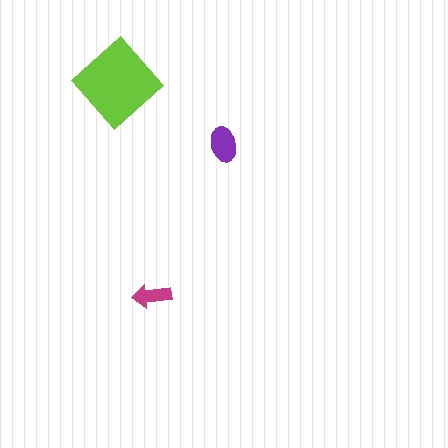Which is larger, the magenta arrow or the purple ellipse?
The purple ellipse.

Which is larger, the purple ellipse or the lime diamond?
The lime diamond.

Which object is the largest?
The lime diamond.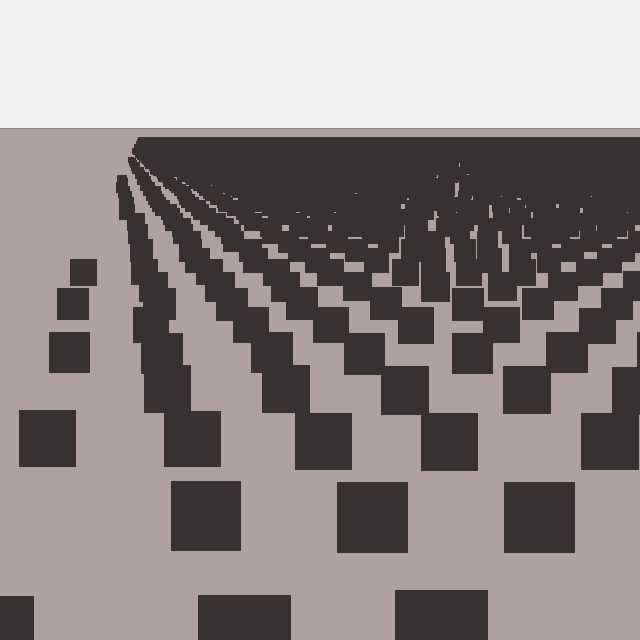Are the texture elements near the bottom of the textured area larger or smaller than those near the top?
Larger. Near the bottom, elements are closer to the viewer and appear at a bigger on-screen size.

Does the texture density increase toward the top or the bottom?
Density increases toward the top.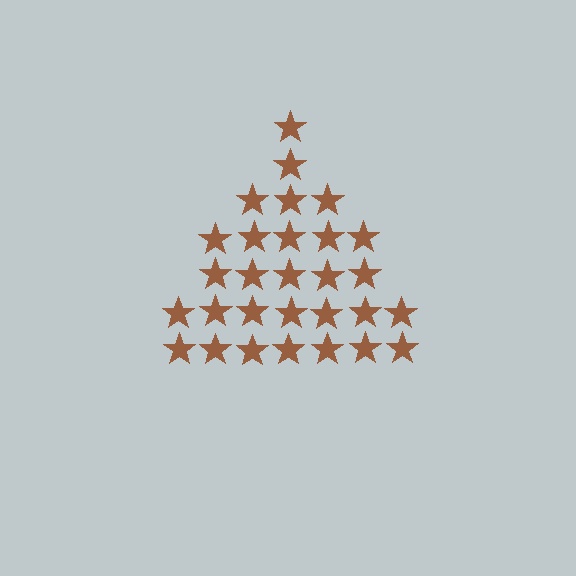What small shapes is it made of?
It is made of small stars.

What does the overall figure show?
The overall figure shows a triangle.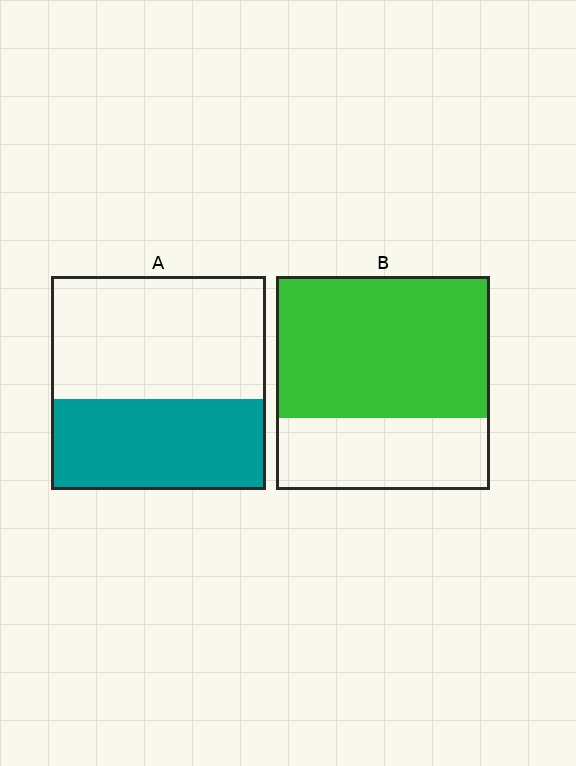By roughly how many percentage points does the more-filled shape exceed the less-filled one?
By roughly 25 percentage points (B over A).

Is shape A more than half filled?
No.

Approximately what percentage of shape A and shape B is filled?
A is approximately 45% and B is approximately 65%.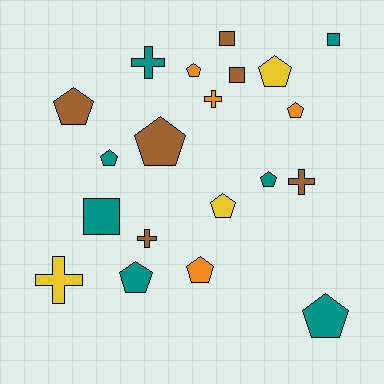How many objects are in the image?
There are 20 objects.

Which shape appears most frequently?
Pentagon, with 11 objects.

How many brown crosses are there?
There are 2 brown crosses.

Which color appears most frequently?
Teal, with 7 objects.